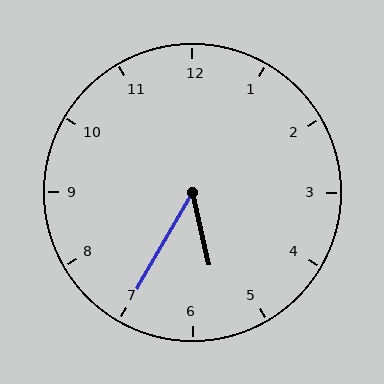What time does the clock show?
5:35.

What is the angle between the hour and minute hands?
Approximately 42 degrees.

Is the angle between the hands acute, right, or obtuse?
It is acute.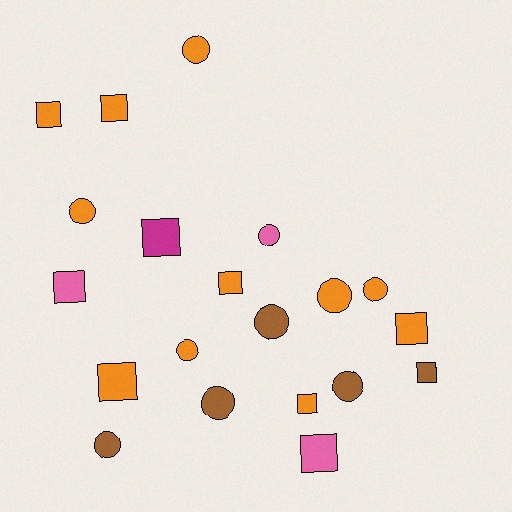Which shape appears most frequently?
Square, with 10 objects.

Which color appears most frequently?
Orange, with 11 objects.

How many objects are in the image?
There are 20 objects.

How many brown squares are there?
There is 1 brown square.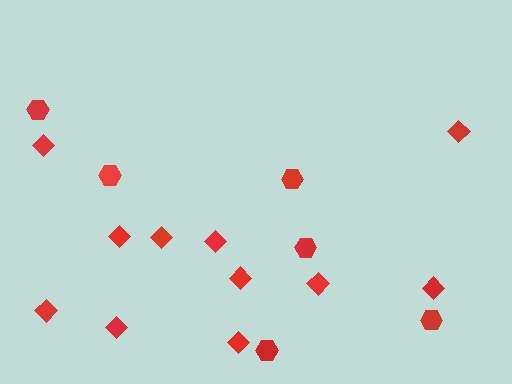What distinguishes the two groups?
There are 2 groups: one group of hexagons (6) and one group of diamonds (11).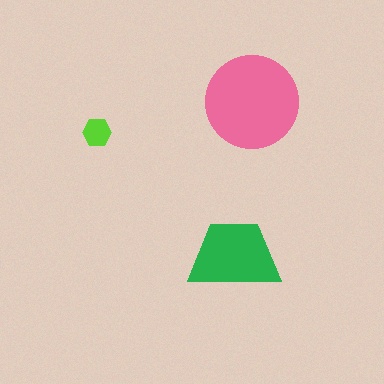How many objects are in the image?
There are 3 objects in the image.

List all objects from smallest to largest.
The lime hexagon, the green trapezoid, the pink circle.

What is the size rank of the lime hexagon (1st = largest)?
3rd.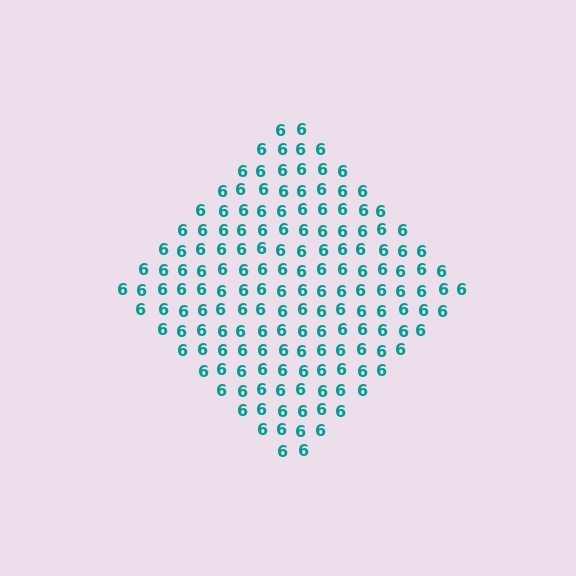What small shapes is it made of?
It is made of small digit 6's.